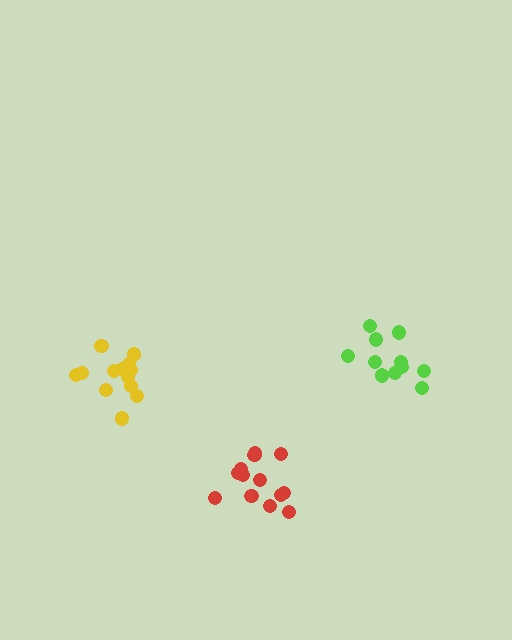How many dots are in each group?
Group 1: 14 dots, Group 2: 14 dots, Group 3: 11 dots (39 total).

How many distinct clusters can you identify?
There are 3 distinct clusters.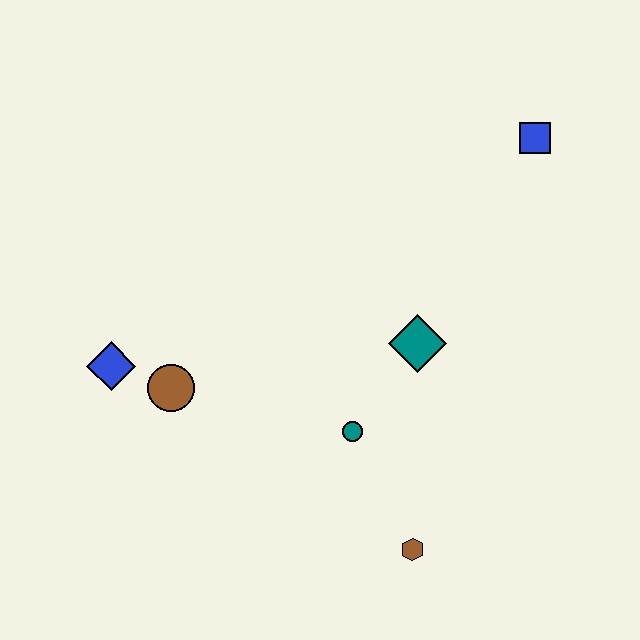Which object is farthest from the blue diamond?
The blue square is farthest from the blue diamond.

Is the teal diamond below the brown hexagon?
No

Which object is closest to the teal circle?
The teal diamond is closest to the teal circle.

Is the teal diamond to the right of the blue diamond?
Yes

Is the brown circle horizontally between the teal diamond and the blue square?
No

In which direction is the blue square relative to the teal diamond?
The blue square is above the teal diamond.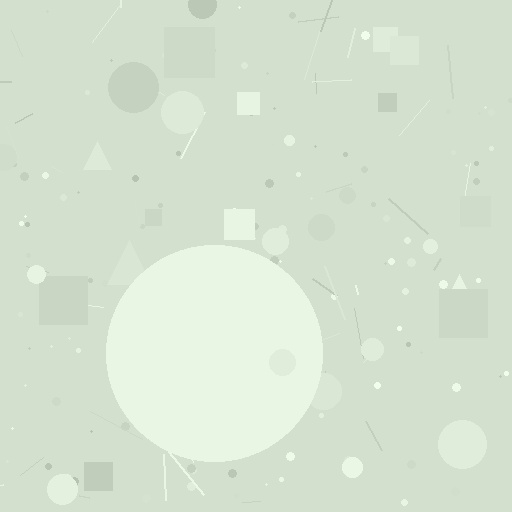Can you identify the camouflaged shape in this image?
The camouflaged shape is a circle.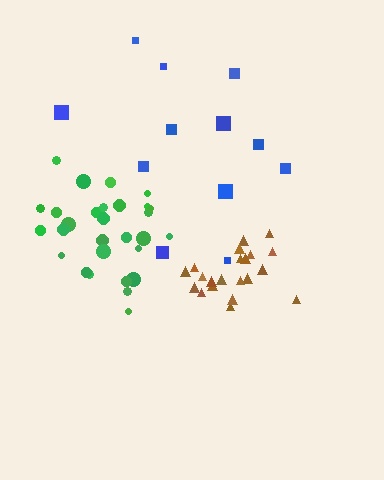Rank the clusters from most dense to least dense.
brown, green, blue.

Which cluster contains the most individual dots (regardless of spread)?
Green (29).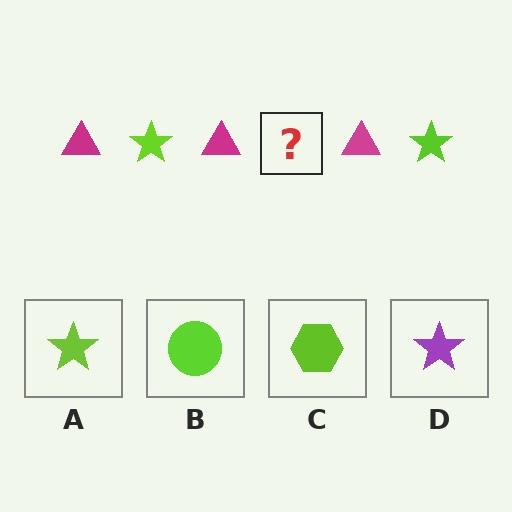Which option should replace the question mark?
Option A.